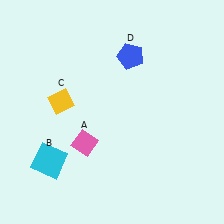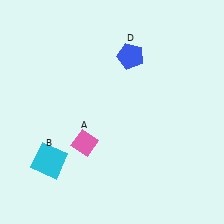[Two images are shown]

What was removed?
The yellow diamond (C) was removed in Image 2.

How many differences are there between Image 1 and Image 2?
There is 1 difference between the two images.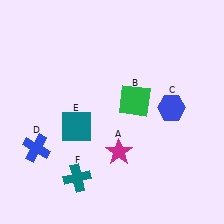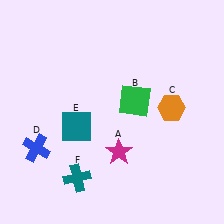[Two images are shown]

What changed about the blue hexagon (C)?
In Image 1, C is blue. In Image 2, it changed to orange.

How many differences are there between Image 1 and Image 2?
There is 1 difference between the two images.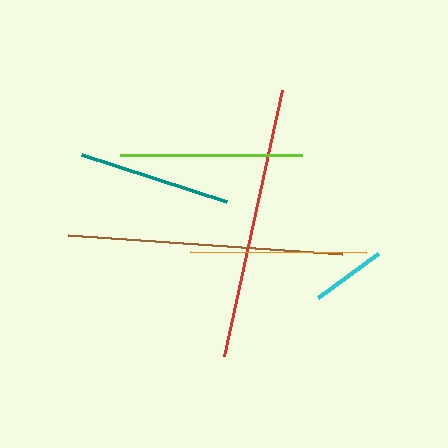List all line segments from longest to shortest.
From longest to shortest: brown, red, lime, orange, teal, cyan.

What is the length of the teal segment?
The teal segment is approximately 153 pixels long.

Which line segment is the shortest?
The cyan line is the shortest at approximately 74 pixels.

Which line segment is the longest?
The brown line is the longest at approximately 274 pixels.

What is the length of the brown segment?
The brown segment is approximately 274 pixels long.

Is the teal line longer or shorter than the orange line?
The orange line is longer than the teal line.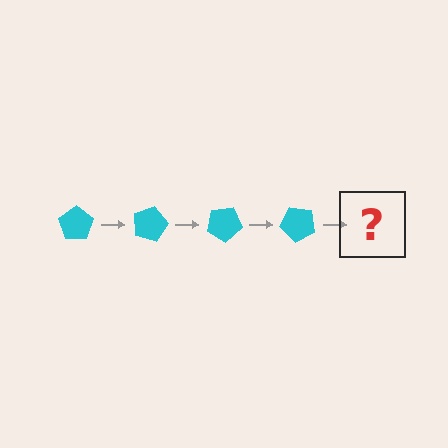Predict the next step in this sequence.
The next step is a cyan pentagon rotated 60 degrees.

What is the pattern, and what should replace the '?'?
The pattern is that the pentagon rotates 15 degrees each step. The '?' should be a cyan pentagon rotated 60 degrees.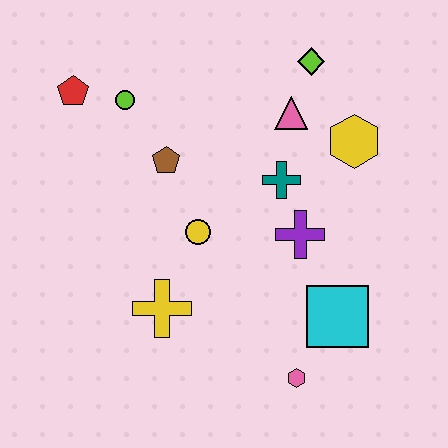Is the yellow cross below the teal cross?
Yes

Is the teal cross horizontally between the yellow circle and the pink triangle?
Yes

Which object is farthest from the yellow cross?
The lime diamond is farthest from the yellow cross.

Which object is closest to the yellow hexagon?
The pink triangle is closest to the yellow hexagon.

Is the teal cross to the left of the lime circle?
No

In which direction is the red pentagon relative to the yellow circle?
The red pentagon is above the yellow circle.